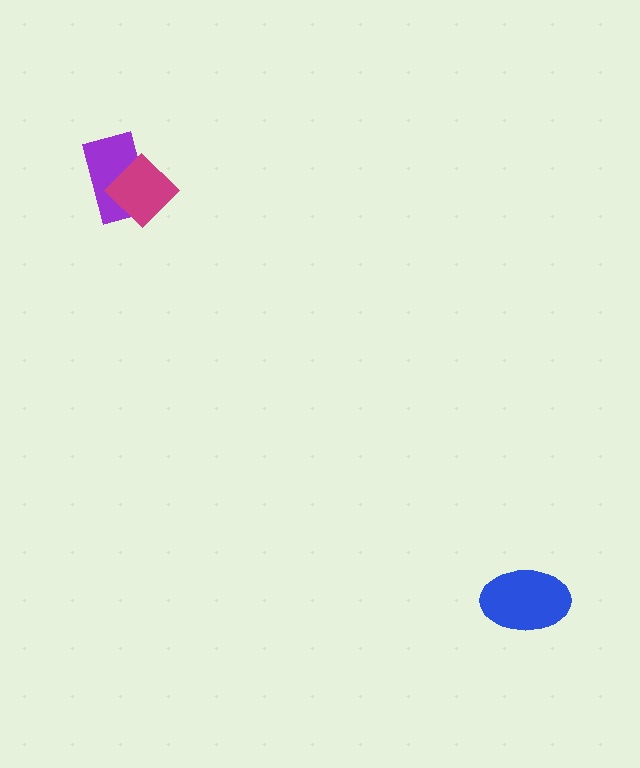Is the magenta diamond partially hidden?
No, no other shape covers it.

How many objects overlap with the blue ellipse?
0 objects overlap with the blue ellipse.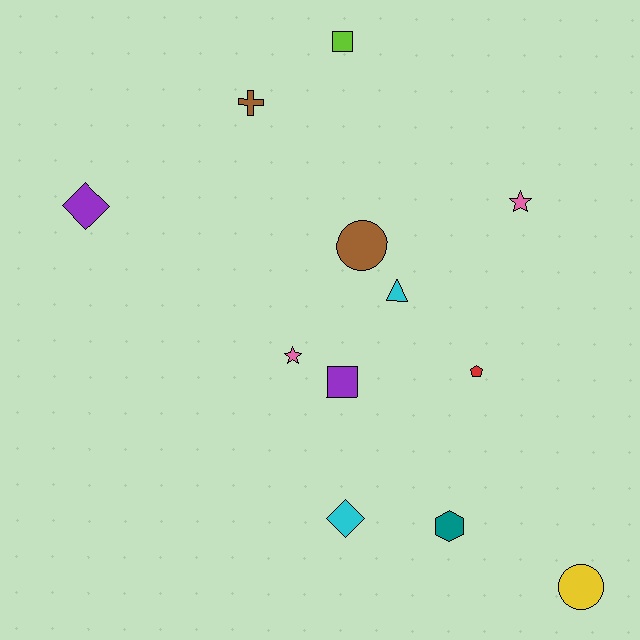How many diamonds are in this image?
There are 2 diamonds.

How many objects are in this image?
There are 12 objects.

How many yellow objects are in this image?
There is 1 yellow object.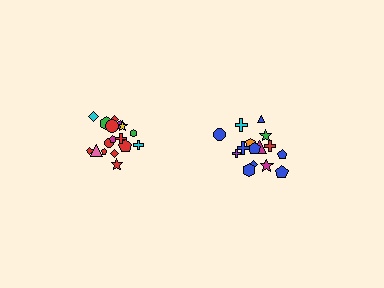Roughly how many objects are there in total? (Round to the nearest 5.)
Roughly 35 objects in total.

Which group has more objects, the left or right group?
The left group.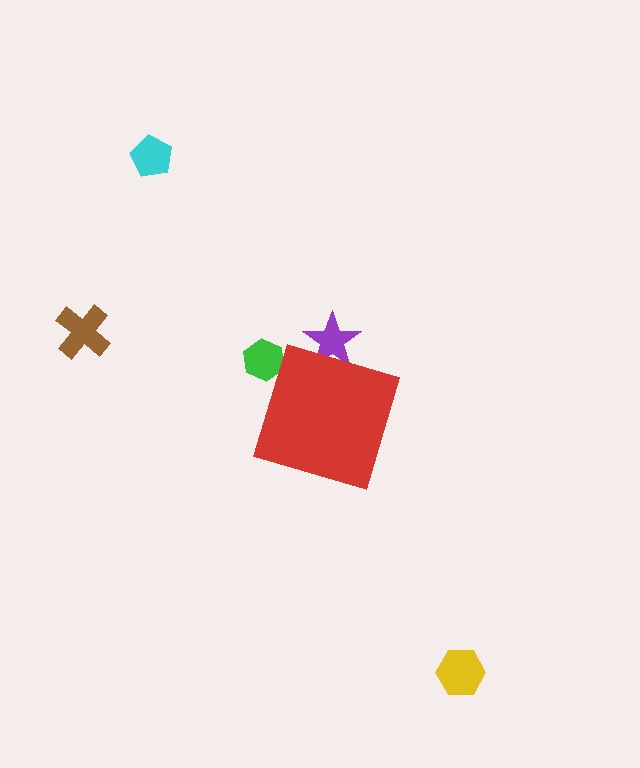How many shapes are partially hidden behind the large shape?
2 shapes are partially hidden.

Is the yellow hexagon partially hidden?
No, the yellow hexagon is fully visible.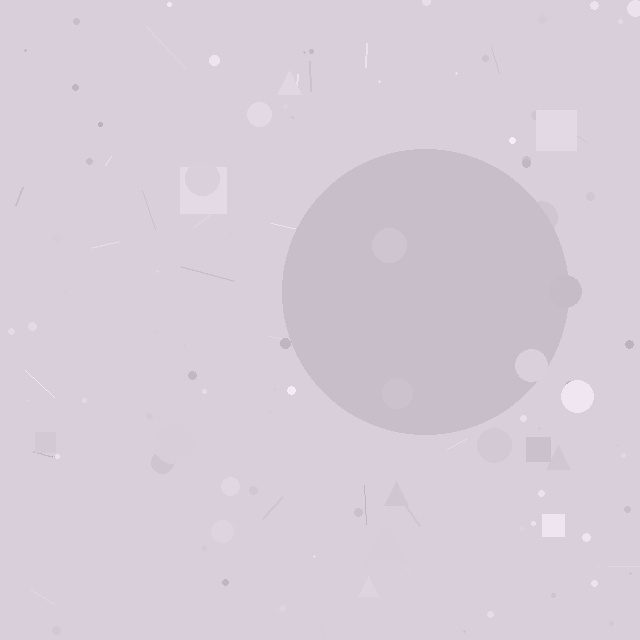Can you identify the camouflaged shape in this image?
The camouflaged shape is a circle.